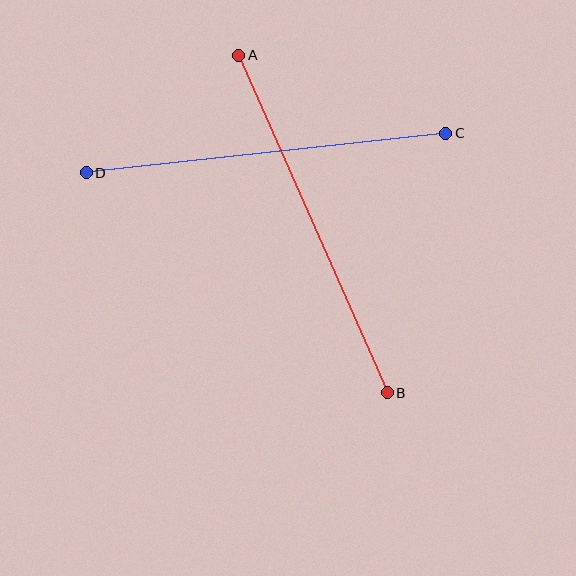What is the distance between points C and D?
The distance is approximately 361 pixels.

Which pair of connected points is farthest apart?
Points A and B are farthest apart.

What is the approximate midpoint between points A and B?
The midpoint is at approximately (313, 224) pixels.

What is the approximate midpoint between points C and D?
The midpoint is at approximately (266, 153) pixels.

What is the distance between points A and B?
The distance is approximately 369 pixels.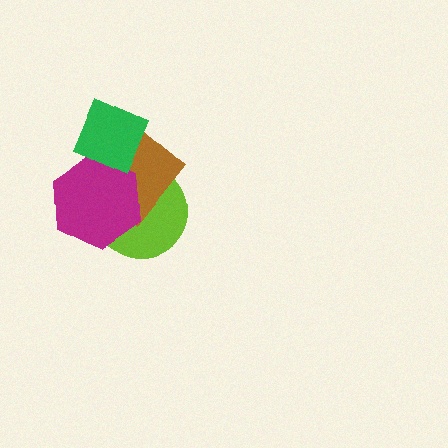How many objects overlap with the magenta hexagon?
3 objects overlap with the magenta hexagon.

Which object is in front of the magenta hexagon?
The green diamond is in front of the magenta hexagon.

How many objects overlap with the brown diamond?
3 objects overlap with the brown diamond.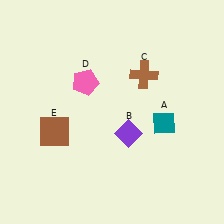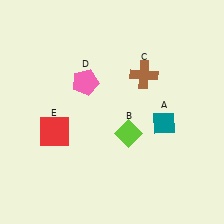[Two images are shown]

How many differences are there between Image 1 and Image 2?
There are 2 differences between the two images.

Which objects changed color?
B changed from purple to lime. E changed from brown to red.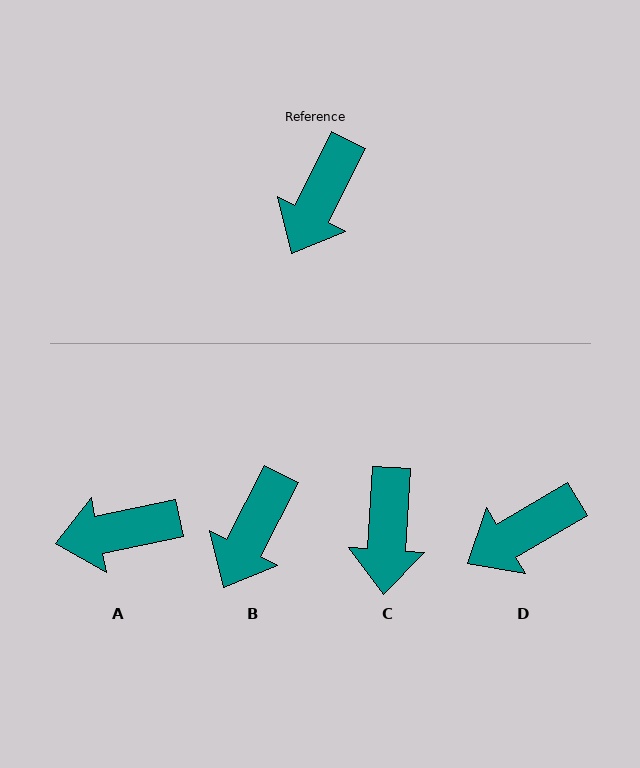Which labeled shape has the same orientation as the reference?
B.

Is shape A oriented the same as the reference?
No, it is off by about 51 degrees.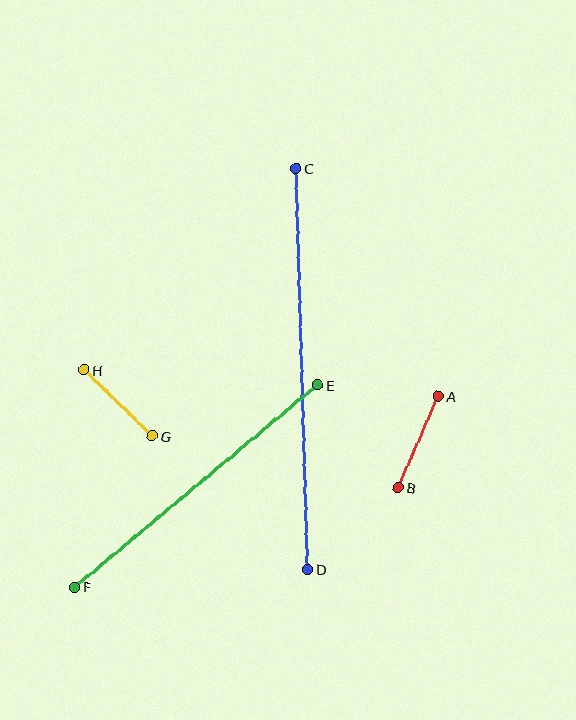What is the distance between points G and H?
The distance is approximately 95 pixels.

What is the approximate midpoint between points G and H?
The midpoint is at approximately (118, 403) pixels.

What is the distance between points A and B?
The distance is approximately 99 pixels.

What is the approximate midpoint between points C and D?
The midpoint is at approximately (302, 369) pixels.